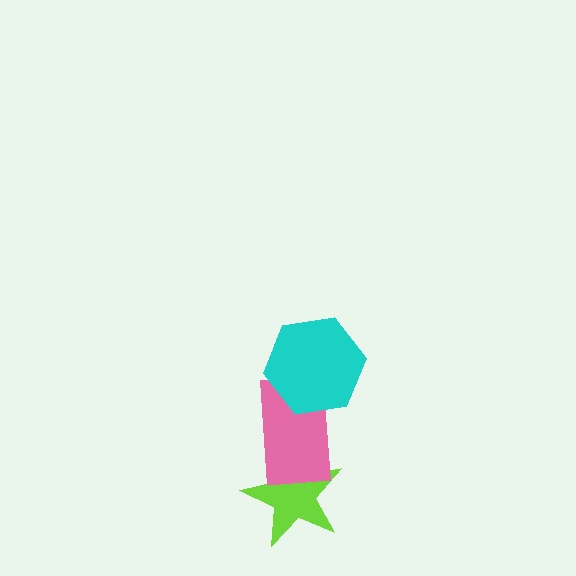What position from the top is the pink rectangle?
The pink rectangle is 2nd from the top.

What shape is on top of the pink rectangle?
The cyan hexagon is on top of the pink rectangle.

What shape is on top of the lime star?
The pink rectangle is on top of the lime star.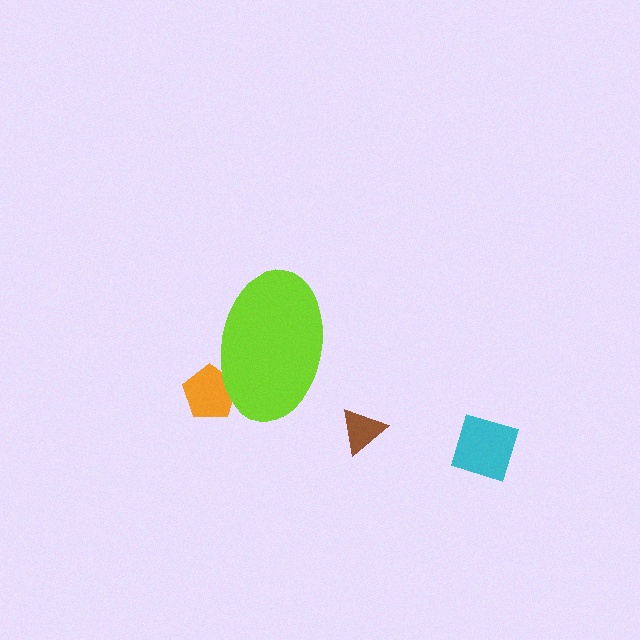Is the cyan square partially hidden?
No, the cyan square is fully visible.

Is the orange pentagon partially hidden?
Yes, the orange pentagon is partially hidden behind the lime ellipse.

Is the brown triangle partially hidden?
No, the brown triangle is fully visible.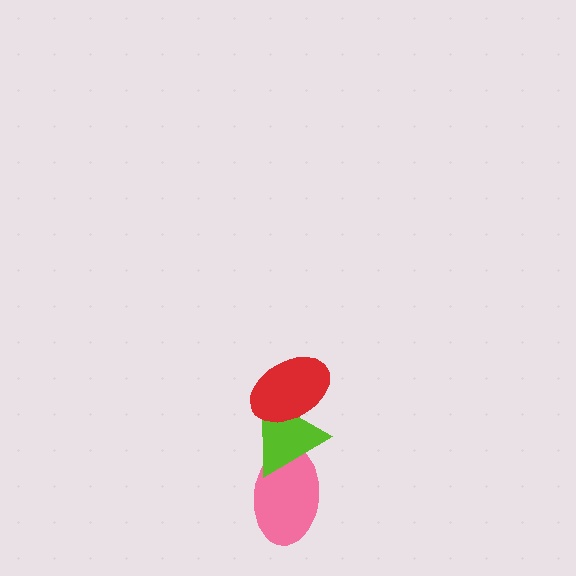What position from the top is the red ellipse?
The red ellipse is 1st from the top.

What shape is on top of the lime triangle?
The red ellipse is on top of the lime triangle.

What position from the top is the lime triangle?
The lime triangle is 2nd from the top.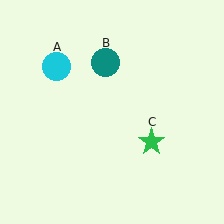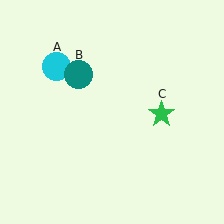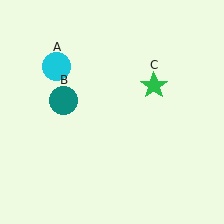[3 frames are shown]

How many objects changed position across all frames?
2 objects changed position: teal circle (object B), green star (object C).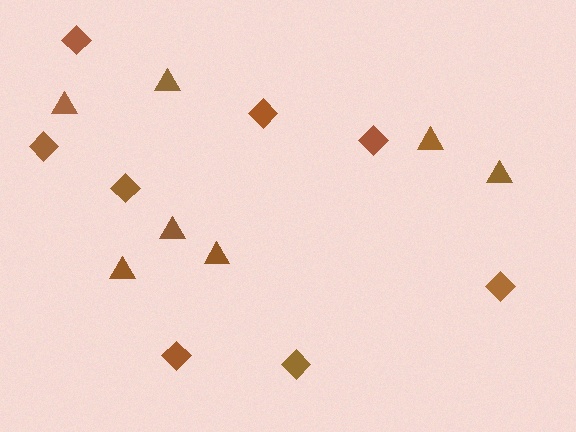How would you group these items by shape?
There are 2 groups: one group of diamonds (8) and one group of triangles (7).